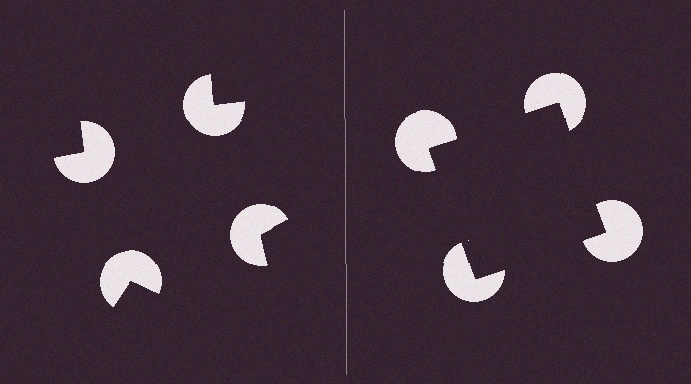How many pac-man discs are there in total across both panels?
8 — 4 on each side.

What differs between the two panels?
The pac-man discs are positioned identically on both sides; only the wedge orientations differ. On the right they align to a square; on the left they are misaligned.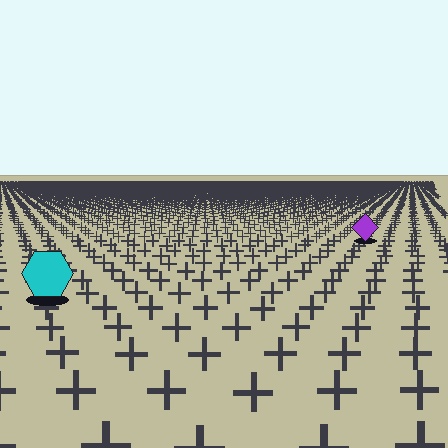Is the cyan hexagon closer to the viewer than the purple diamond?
Yes. The cyan hexagon is closer — you can tell from the texture gradient: the ground texture is coarser near it.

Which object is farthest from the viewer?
The purple diamond is farthest from the viewer. It appears smaller and the ground texture around it is denser.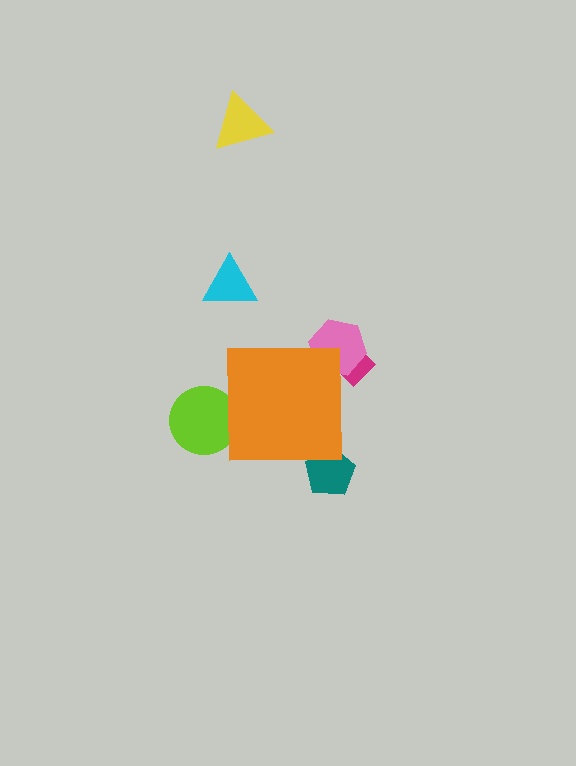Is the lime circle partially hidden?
Yes, the lime circle is partially hidden behind the orange square.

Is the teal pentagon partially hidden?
Yes, the teal pentagon is partially hidden behind the orange square.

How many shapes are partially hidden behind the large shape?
4 shapes are partially hidden.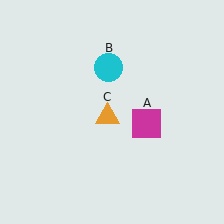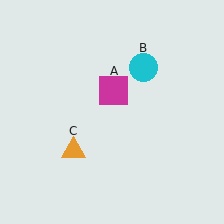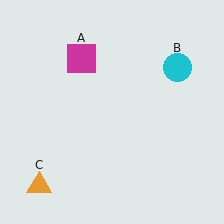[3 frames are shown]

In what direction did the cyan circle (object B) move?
The cyan circle (object B) moved right.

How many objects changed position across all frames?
3 objects changed position: magenta square (object A), cyan circle (object B), orange triangle (object C).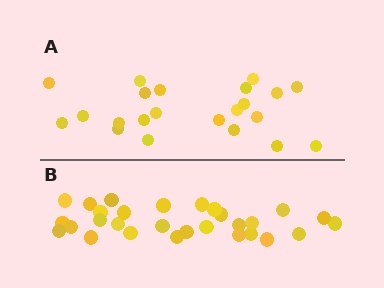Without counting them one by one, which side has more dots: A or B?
Region B (the bottom region) has more dots.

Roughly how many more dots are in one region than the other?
Region B has roughly 8 or so more dots than region A.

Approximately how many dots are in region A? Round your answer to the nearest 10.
About 20 dots. (The exact count is 22, which rounds to 20.)